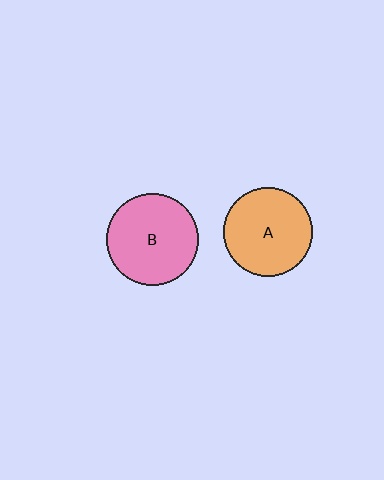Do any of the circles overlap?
No, none of the circles overlap.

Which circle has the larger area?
Circle B (pink).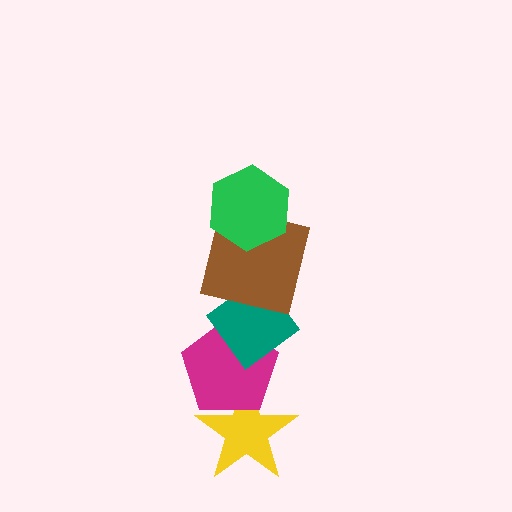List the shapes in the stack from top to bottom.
From top to bottom: the green hexagon, the brown square, the teal diamond, the magenta pentagon, the yellow star.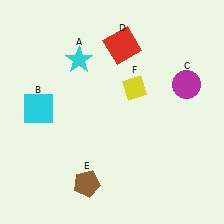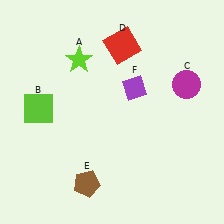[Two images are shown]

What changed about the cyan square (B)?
In Image 1, B is cyan. In Image 2, it changed to lime.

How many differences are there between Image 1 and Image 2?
There are 3 differences between the two images.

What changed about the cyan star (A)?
In Image 1, A is cyan. In Image 2, it changed to lime.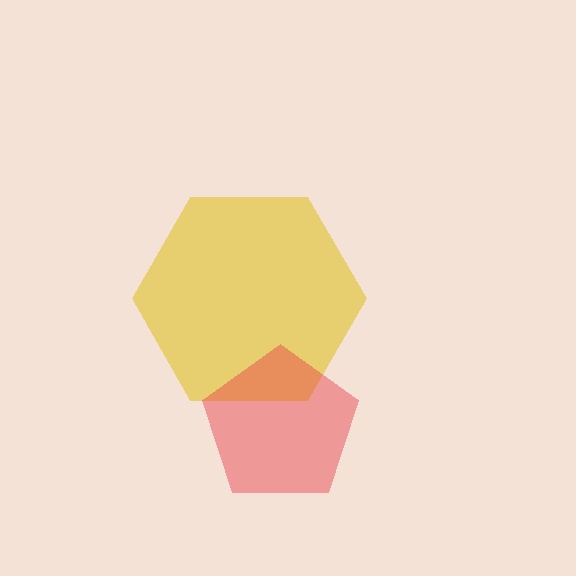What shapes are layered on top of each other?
The layered shapes are: a yellow hexagon, a red pentagon.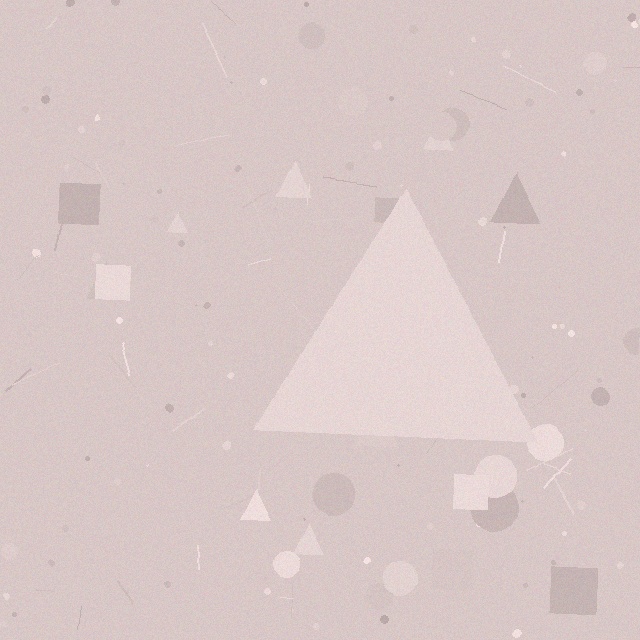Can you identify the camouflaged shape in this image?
The camouflaged shape is a triangle.